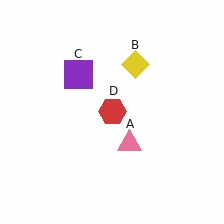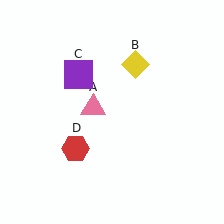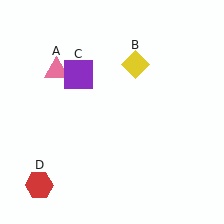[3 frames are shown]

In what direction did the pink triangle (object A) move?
The pink triangle (object A) moved up and to the left.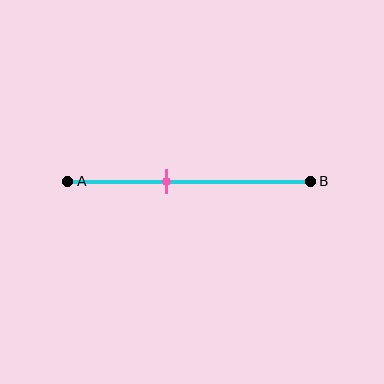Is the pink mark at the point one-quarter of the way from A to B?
No, the mark is at about 40% from A, not at the 25% one-quarter point.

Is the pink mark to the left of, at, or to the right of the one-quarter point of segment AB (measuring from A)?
The pink mark is to the right of the one-quarter point of segment AB.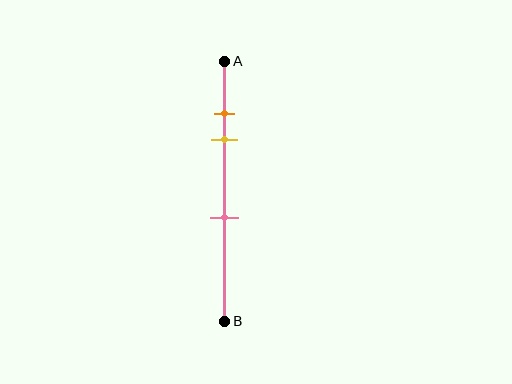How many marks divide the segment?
There are 3 marks dividing the segment.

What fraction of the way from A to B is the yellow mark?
The yellow mark is approximately 30% (0.3) of the way from A to B.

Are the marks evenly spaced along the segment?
No, the marks are not evenly spaced.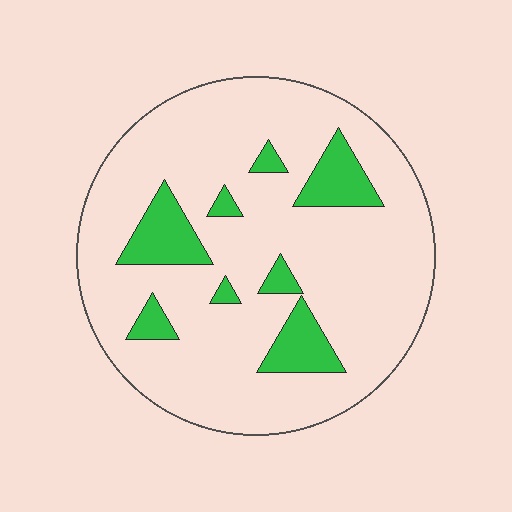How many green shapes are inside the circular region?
8.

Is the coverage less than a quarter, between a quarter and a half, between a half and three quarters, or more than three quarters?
Less than a quarter.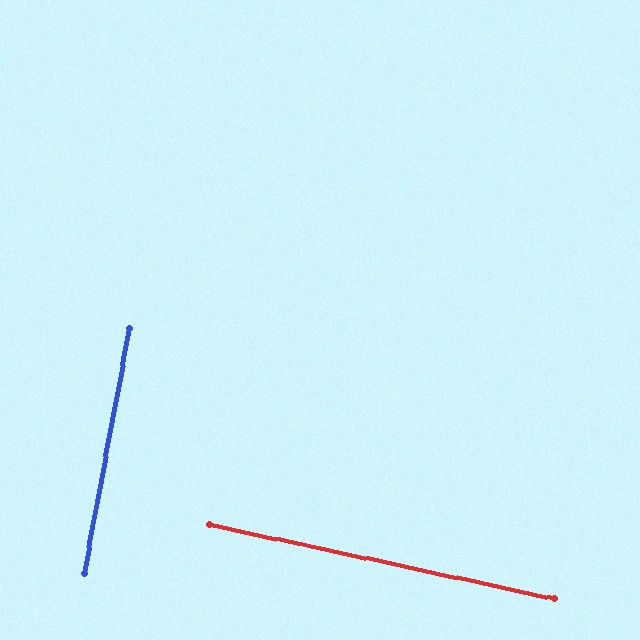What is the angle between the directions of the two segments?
Approximately 88 degrees.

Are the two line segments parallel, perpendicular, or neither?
Perpendicular — they meet at approximately 88°.